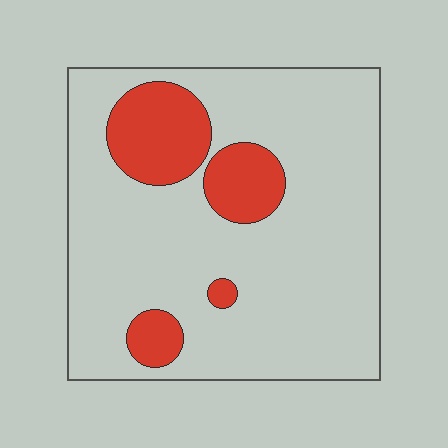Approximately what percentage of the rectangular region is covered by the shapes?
Approximately 20%.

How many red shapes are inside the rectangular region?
4.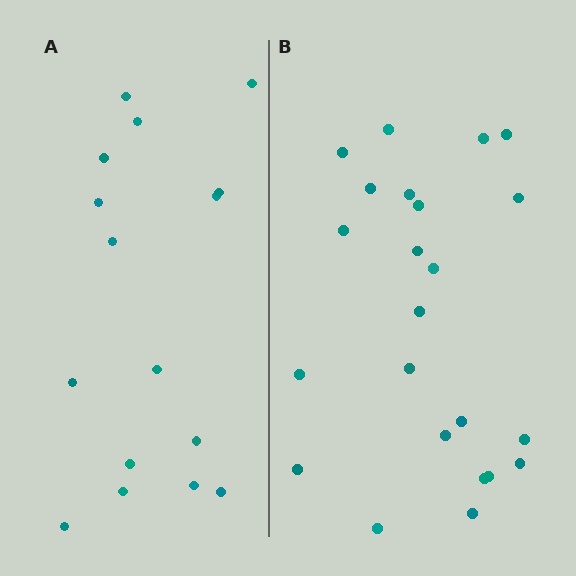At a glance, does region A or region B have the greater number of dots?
Region B (the right region) has more dots.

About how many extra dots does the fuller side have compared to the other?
Region B has roughly 8 or so more dots than region A.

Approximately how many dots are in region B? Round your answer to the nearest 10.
About 20 dots. (The exact count is 23, which rounds to 20.)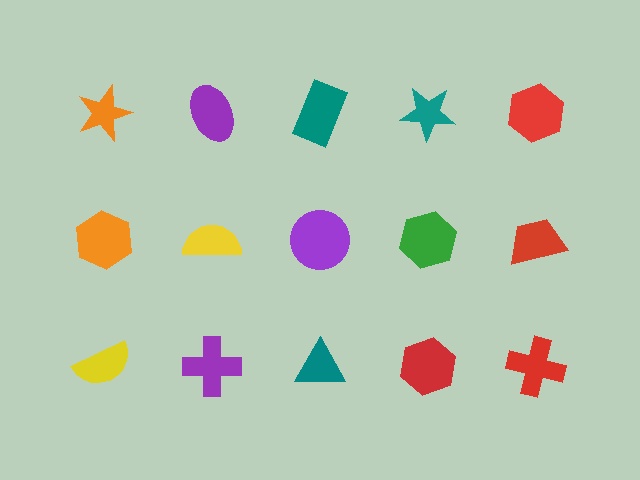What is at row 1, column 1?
An orange star.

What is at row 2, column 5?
A red trapezoid.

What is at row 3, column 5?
A red cross.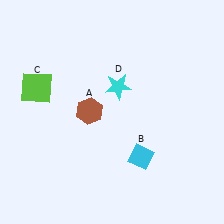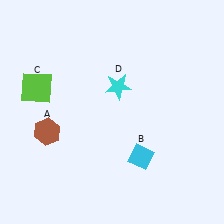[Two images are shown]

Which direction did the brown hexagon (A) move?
The brown hexagon (A) moved left.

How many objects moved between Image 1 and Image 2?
1 object moved between the two images.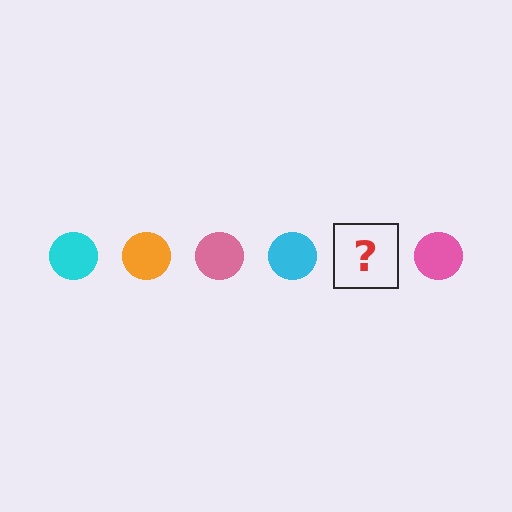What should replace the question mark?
The question mark should be replaced with an orange circle.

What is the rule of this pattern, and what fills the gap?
The rule is that the pattern cycles through cyan, orange, pink circles. The gap should be filled with an orange circle.